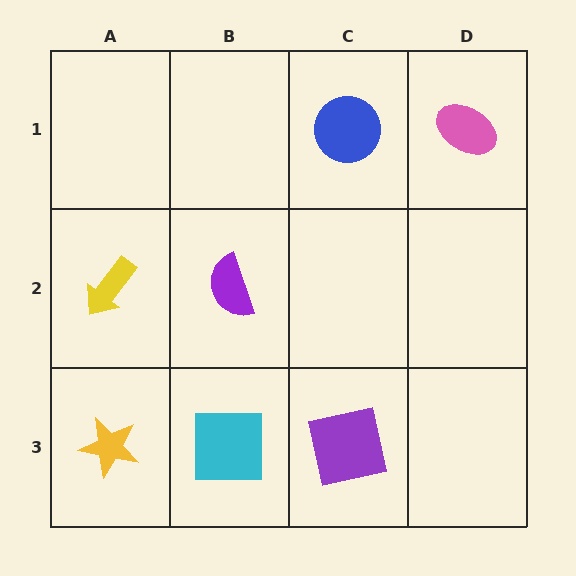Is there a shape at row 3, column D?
No, that cell is empty.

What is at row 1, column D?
A pink ellipse.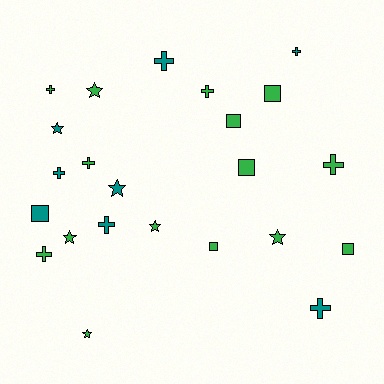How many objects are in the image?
There are 23 objects.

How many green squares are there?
There are 5 green squares.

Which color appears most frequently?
Green, with 15 objects.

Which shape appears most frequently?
Cross, with 10 objects.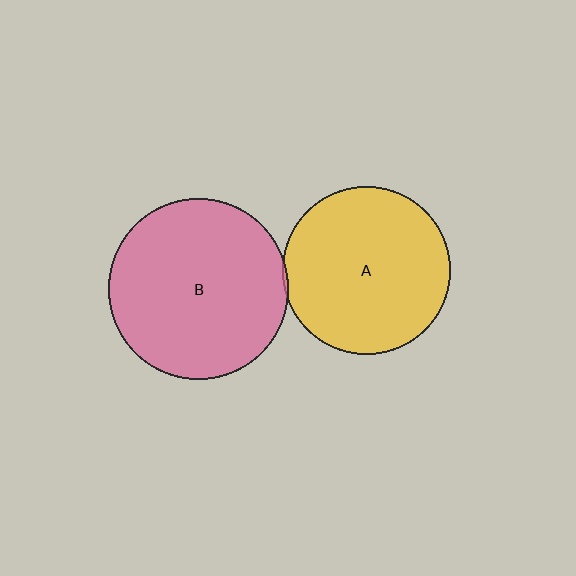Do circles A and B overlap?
Yes.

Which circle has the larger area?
Circle B (pink).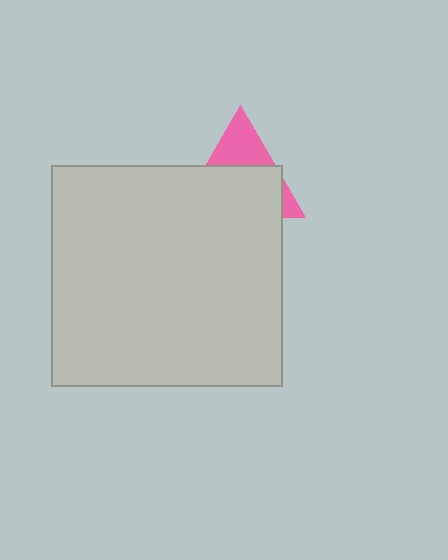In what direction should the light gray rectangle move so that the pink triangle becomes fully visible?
The light gray rectangle should move down. That is the shortest direction to clear the overlap and leave the pink triangle fully visible.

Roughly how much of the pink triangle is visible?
A small part of it is visible (roughly 35%).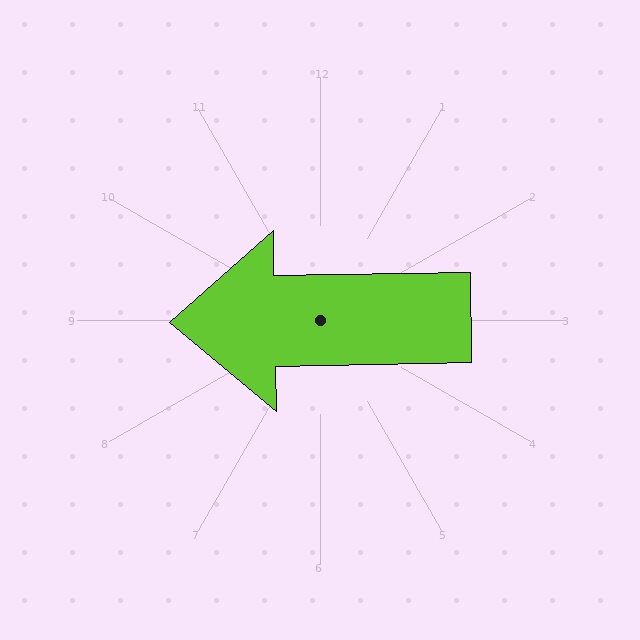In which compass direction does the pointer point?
West.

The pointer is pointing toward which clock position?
Roughly 9 o'clock.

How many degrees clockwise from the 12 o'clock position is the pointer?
Approximately 269 degrees.